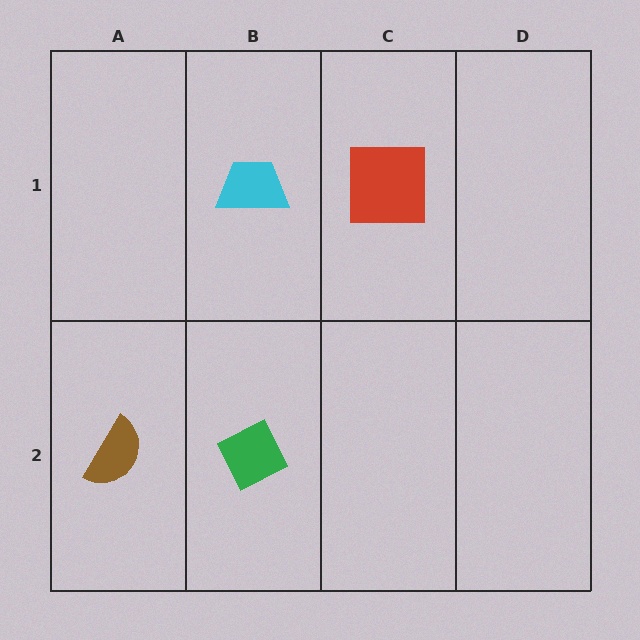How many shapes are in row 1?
2 shapes.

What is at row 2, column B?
A green diamond.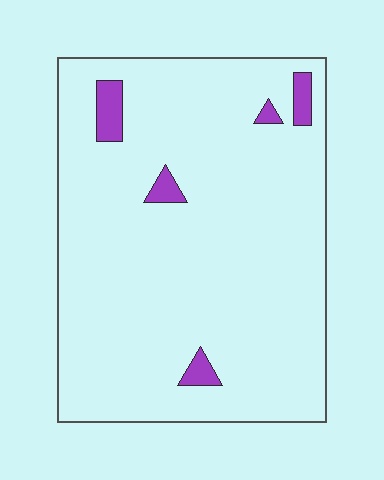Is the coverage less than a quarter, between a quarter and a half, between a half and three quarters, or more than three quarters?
Less than a quarter.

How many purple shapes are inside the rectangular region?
5.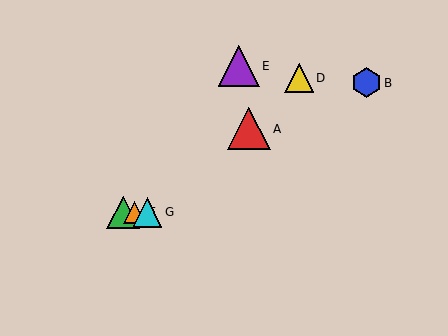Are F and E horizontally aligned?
No, F is at y≈212 and E is at y≈66.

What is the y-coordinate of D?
Object D is at y≈78.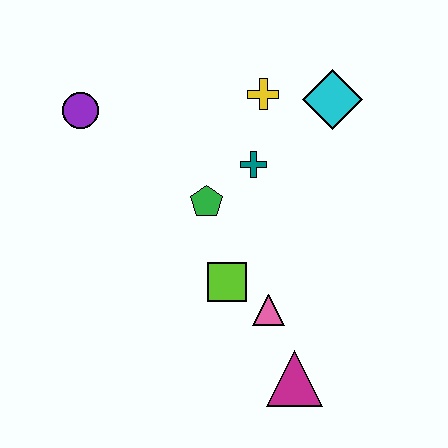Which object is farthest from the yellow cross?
The magenta triangle is farthest from the yellow cross.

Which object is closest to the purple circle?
The green pentagon is closest to the purple circle.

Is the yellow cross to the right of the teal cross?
Yes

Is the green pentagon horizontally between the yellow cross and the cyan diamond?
No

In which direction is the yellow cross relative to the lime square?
The yellow cross is above the lime square.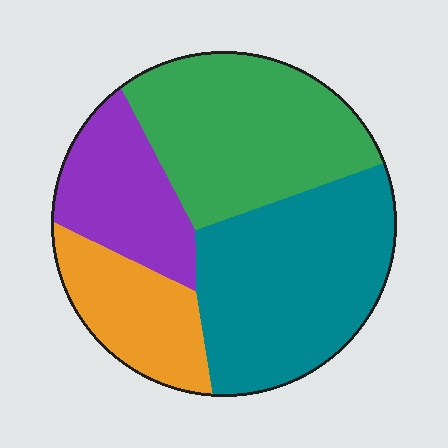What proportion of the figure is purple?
Purple covers roughly 15% of the figure.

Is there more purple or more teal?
Teal.